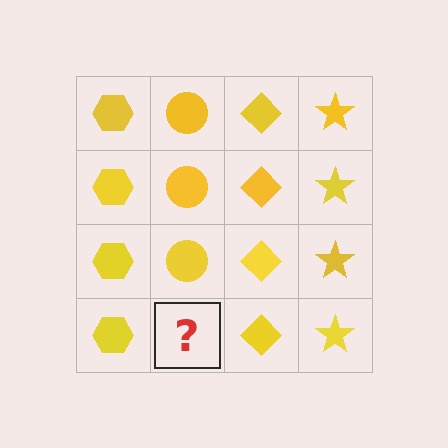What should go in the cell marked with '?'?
The missing cell should contain a yellow circle.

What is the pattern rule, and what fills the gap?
The rule is that each column has a consistent shape. The gap should be filled with a yellow circle.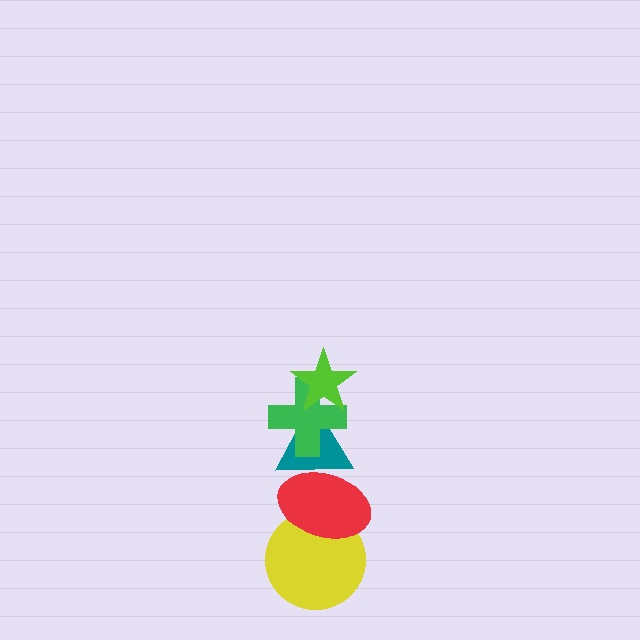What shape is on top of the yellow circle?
The red ellipse is on top of the yellow circle.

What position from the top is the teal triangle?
The teal triangle is 3rd from the top.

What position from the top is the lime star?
The lime star is 1st from the top.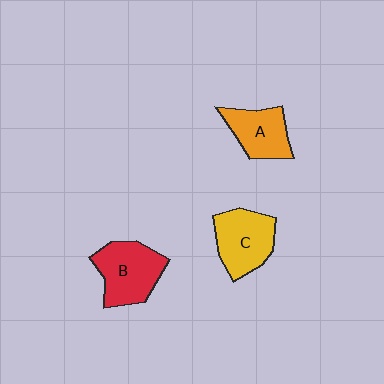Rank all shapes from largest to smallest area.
From largest to smallest: B (red), C (yellow), A (orange).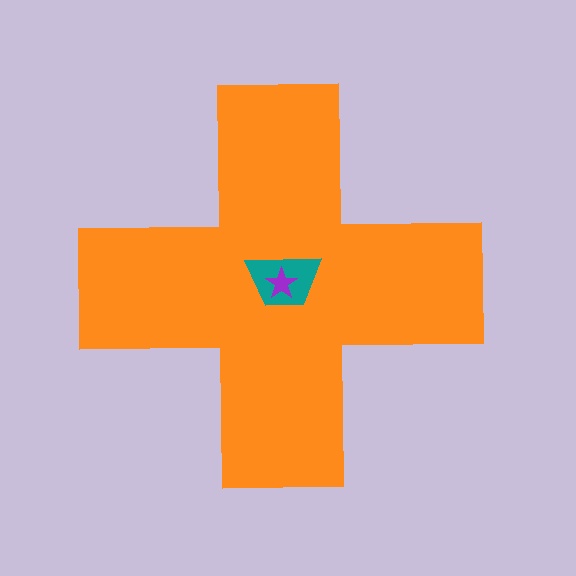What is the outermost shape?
The orange cross.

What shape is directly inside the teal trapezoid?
The purple star.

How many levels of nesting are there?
3.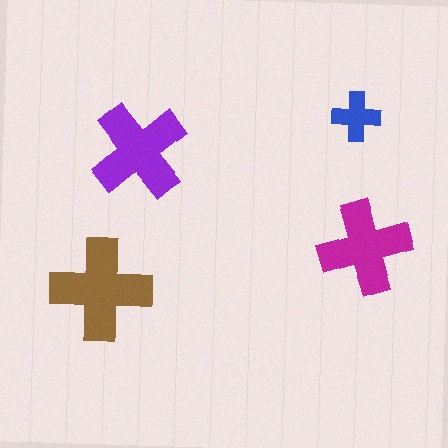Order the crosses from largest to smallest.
the brown one, the purple one, the magenta one, the blue one.